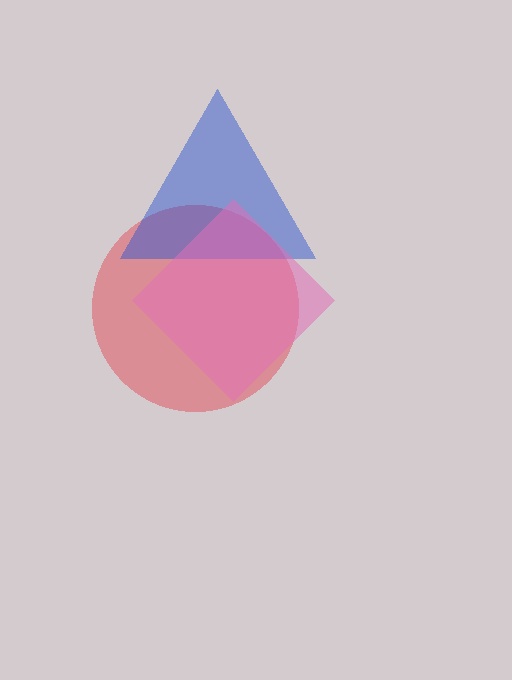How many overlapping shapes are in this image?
There are 3 overlapping shapes in the image.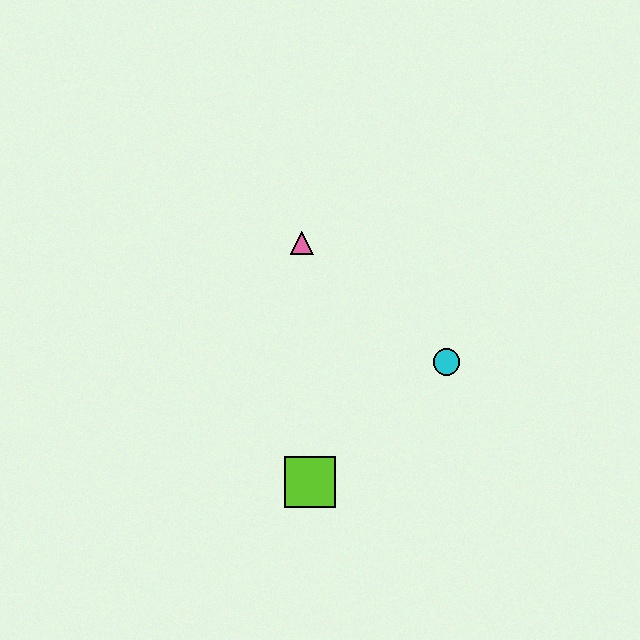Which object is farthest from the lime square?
The pink triangle is farthest from the lime square.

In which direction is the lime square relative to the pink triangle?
The lime square is below the pink triangle.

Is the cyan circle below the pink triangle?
Yes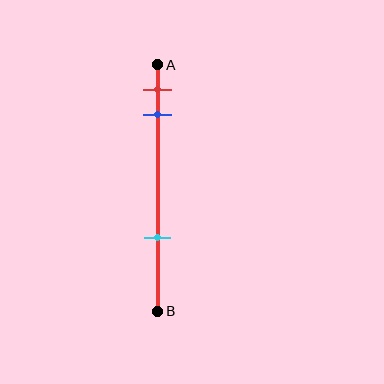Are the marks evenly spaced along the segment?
No, the marks are not evenly spaced.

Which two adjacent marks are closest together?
The red and blue marks are the closest adjacent pair.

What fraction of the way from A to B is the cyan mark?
The cyan mark is approximately 70% (0.7) of the way from A to B.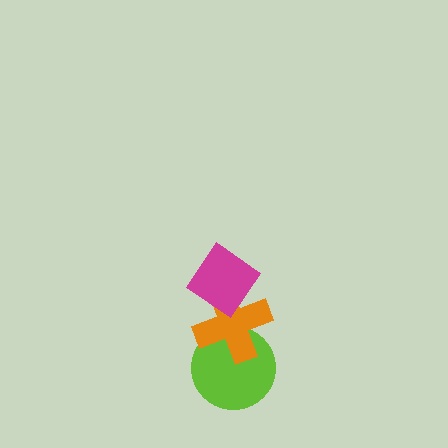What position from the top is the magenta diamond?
The magenta diamond is 1st from the top.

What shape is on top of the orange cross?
The magenta diamond is on top of the orange cross.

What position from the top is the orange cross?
The orange cross is 2nd from the top.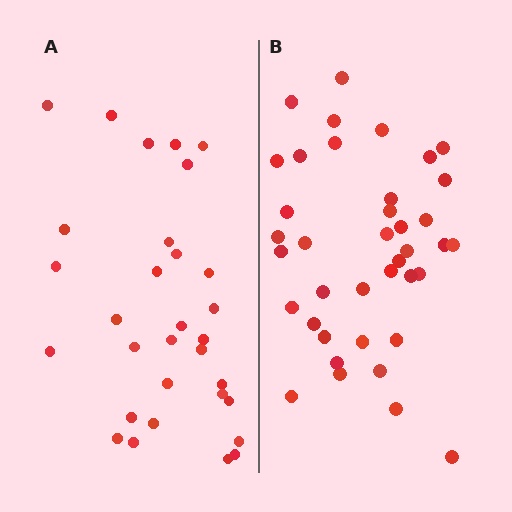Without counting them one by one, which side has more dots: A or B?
Region B (the right region) has more dots.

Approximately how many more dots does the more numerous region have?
Region B has roughly 8 or so more dots than region A.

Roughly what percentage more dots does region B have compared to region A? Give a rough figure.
About 25% more.